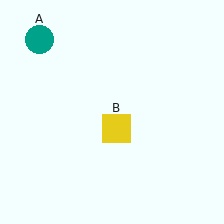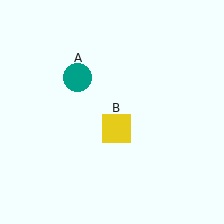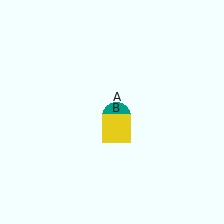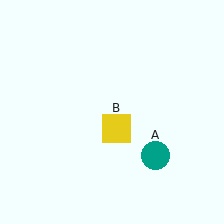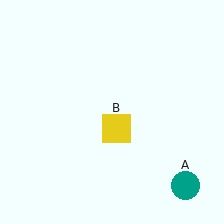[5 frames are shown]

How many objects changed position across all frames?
1 object changed position: teal circle (object A).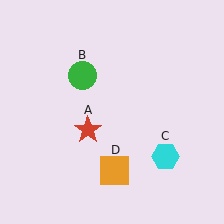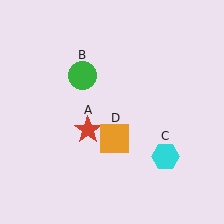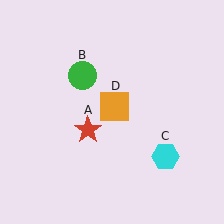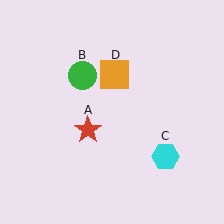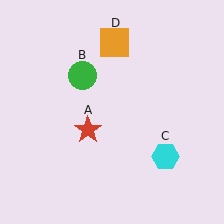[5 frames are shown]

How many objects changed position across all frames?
1 object changed position: orange square (object D).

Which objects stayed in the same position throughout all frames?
Red star (object A) and green circle (object B) and cyan hexagon (object C) remained stationary.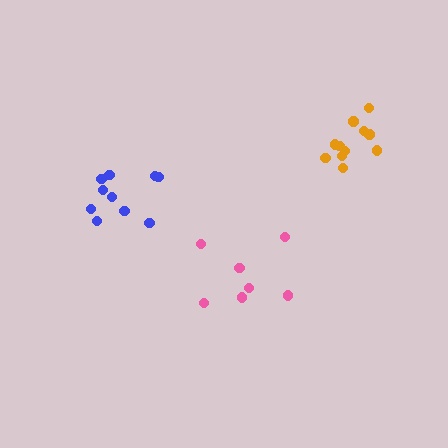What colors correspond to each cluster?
The clusters are colored: orange, blue, pink.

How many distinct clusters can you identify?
There are 3 distinct clusters.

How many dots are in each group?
Group 1: 11 dots, Group 2: 11 dots, Group 3: 7 dots (29 total).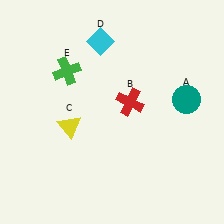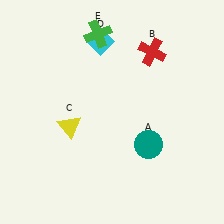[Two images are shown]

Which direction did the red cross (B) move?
The red cross (B) moved up.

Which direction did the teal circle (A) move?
The teal circle (A) moved down.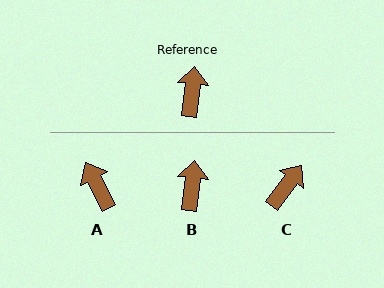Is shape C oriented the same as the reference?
No, it is off by about 30 degrees.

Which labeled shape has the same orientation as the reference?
B.